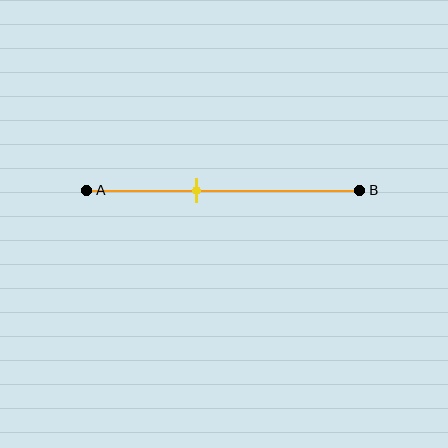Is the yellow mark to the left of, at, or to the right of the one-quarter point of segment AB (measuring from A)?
The yellow mark is to the right of the one-quarter point of segment AB.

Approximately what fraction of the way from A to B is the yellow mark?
The yellow mark is approximately 40% of the way from A to B.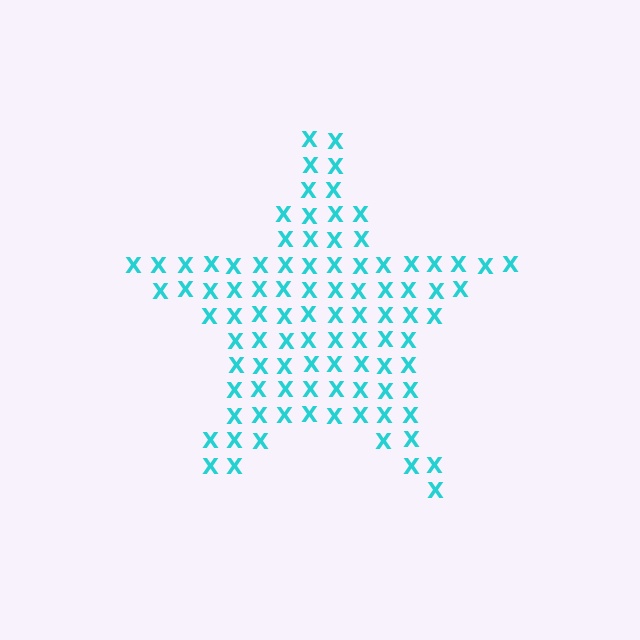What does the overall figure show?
The overall figure shows a star.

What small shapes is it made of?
It is made of small letter X's.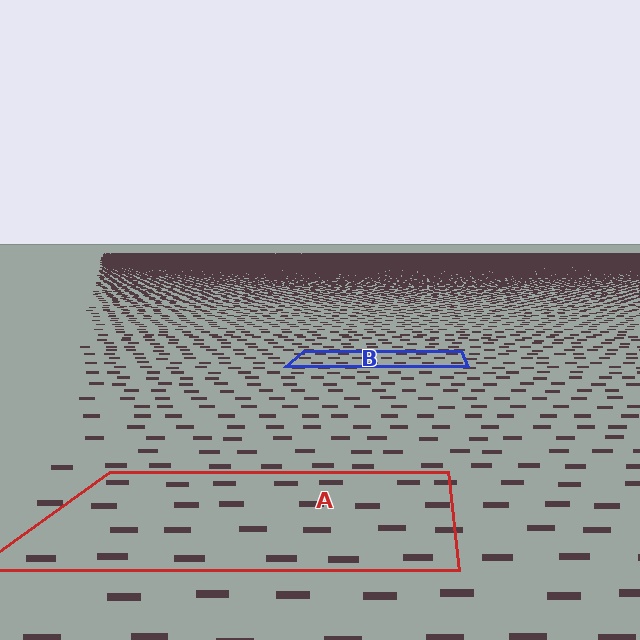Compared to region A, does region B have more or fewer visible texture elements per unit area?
Region B has more texture elements per unit area — they are packed more densely because it is farther away.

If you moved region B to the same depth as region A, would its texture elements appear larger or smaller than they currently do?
They would appear larger. At a closer depth, the same texture elements are projected at a bigger on-screen size.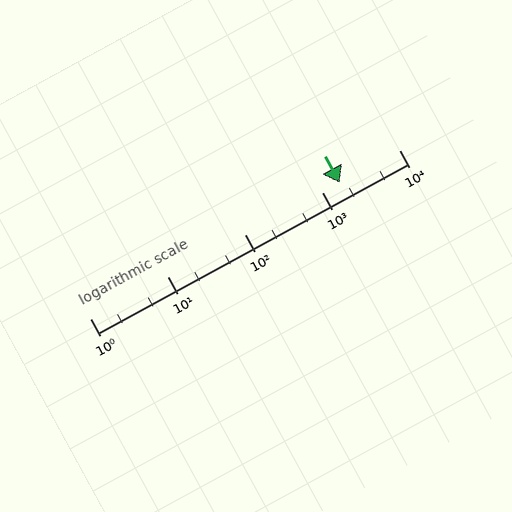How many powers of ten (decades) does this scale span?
The scale spans 4 decades, from 1 to 10000.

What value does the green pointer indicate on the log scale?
The pointer indicates approximately 1700.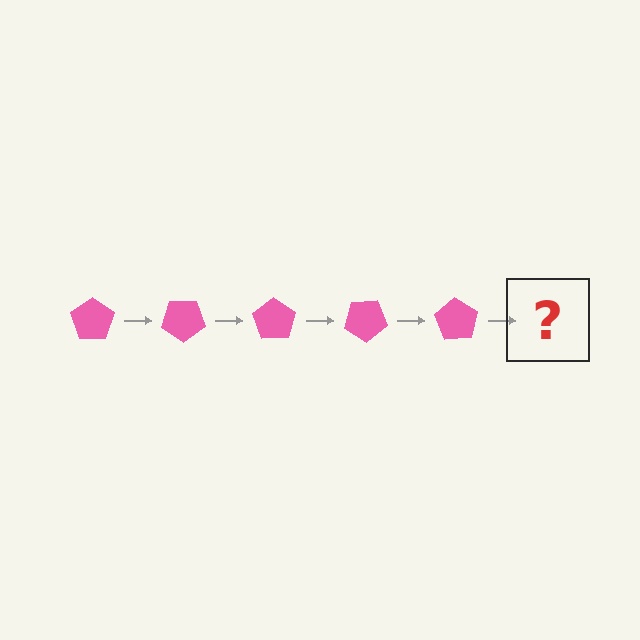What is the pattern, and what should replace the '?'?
The pattern is that the pentagon rotates 35 degrees each step. The '?' should be a pink pentagon rotated 175 degrees.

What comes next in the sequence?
The next element should be a pink pentagon rotated 175 degrees.